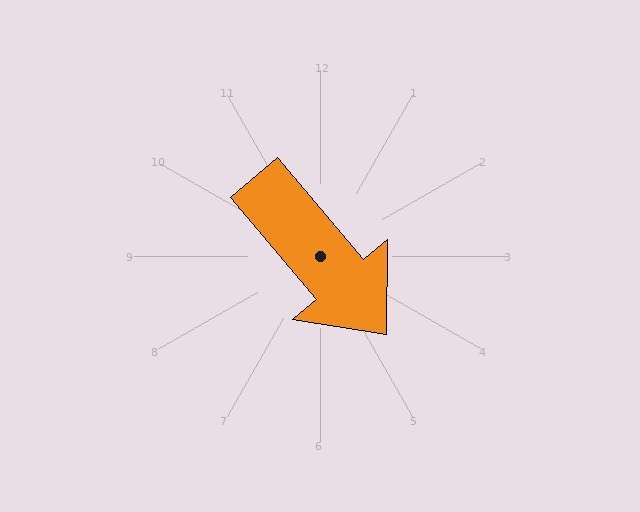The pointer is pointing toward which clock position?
Roughly 5 o'clock.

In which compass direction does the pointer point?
Southeast.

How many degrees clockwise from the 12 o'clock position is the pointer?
Approximately 140 degrees.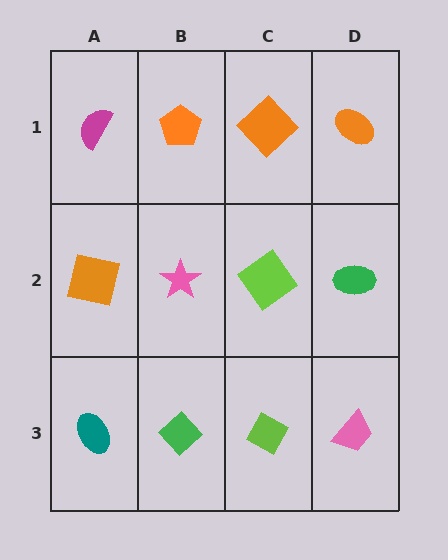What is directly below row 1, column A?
An orange square.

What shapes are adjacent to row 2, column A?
A magenta semicircle (row 1, column A), a teal ellipse (row 3, column A), a pink star (row 2, column B).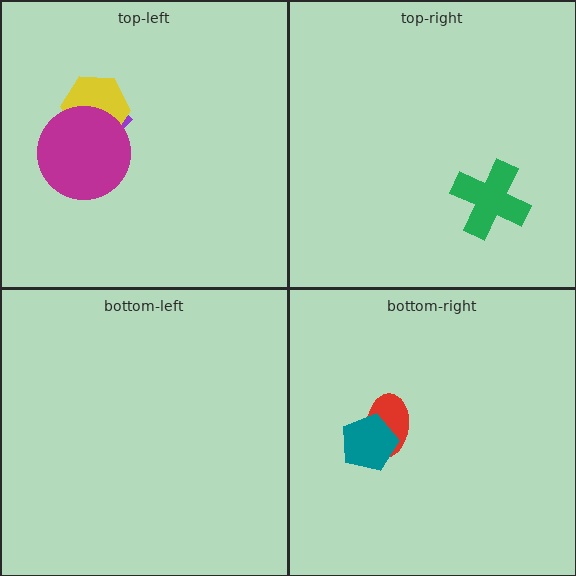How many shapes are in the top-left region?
3.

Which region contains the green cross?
The top-right region.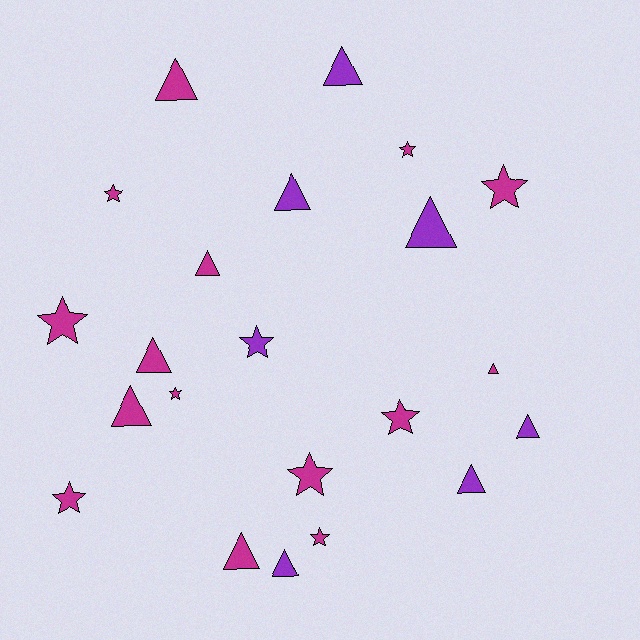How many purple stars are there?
There is 1 purple star.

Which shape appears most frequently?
Triangle, with 12 objects.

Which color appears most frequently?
Magenta, with 15 objects.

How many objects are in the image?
There are 22 objects.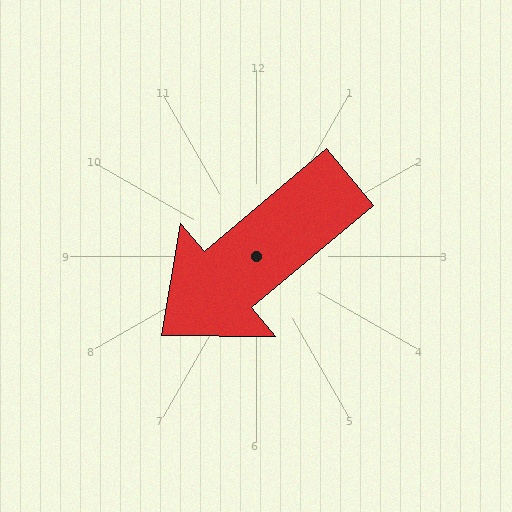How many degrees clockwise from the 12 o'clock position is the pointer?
Approximately 230 degrees.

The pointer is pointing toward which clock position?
Roughly 8 o'clock.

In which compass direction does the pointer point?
Southwest.